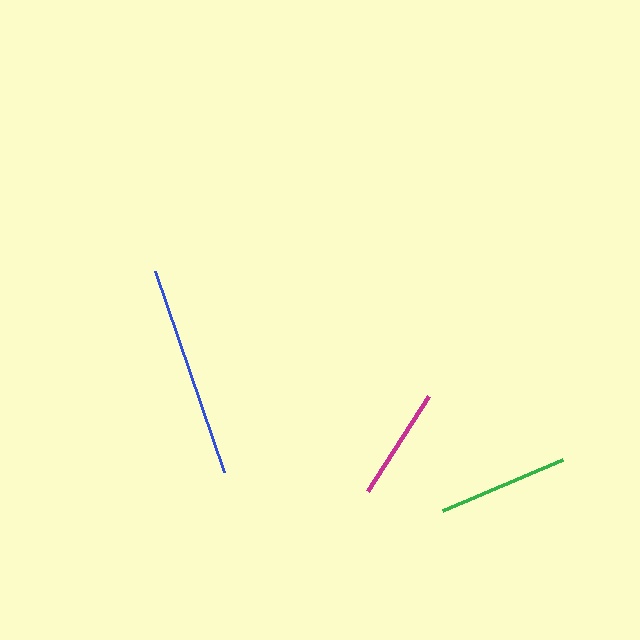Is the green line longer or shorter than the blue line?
The blue line is longer than the green line.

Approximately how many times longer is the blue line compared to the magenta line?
The blue line is approximately 1.9 times the length of the magenta line.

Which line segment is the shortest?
The magenta line is the shortest at approximately 113 pixels.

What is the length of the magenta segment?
The magenta segment is approximately 113 pixels long.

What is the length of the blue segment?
The blue segment is approximately 213 pixels long.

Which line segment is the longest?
The blue line is the longest at approximately 213 pixels.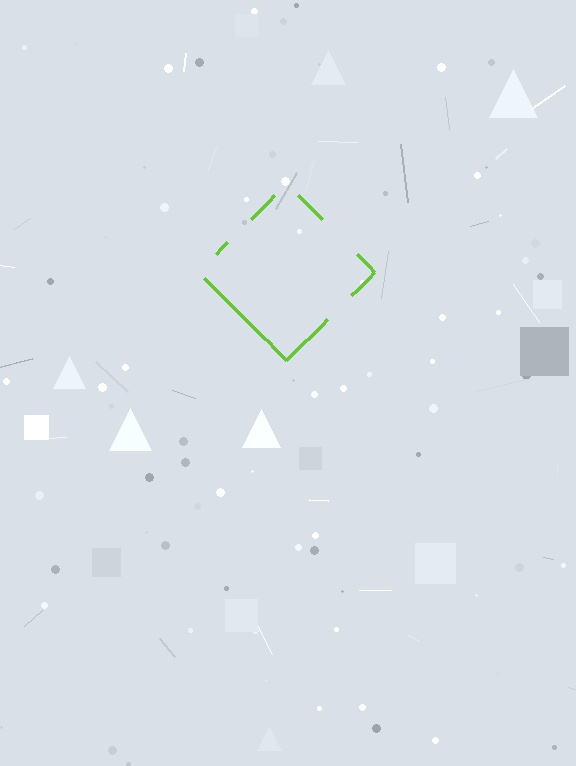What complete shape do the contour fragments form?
The contour fragments form a diamond.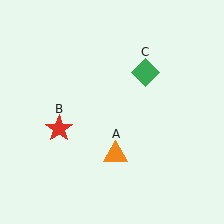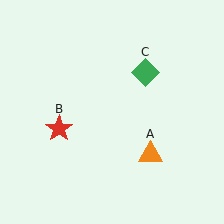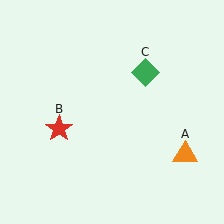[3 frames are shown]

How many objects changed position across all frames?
1 object changed position: orange triangle (object A).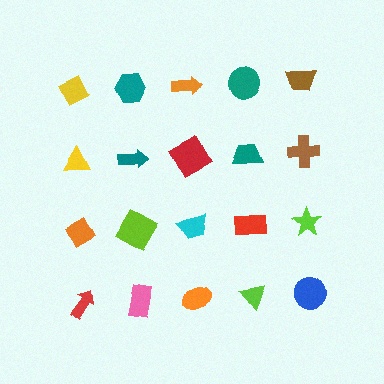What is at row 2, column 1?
A yellow triangle.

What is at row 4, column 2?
A pink rectangle.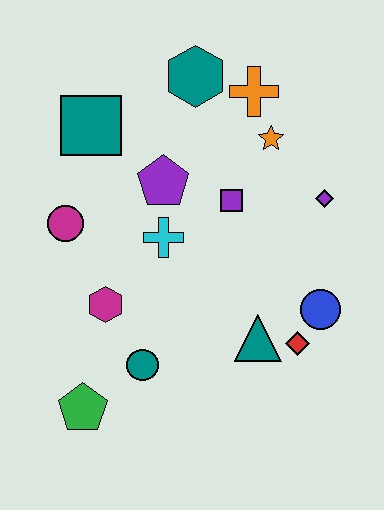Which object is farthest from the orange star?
The green pentagon is farthest from the orange star.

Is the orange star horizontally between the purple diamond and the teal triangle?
Yes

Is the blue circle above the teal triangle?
Yes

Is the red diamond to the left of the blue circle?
Yes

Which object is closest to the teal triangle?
The red diamond is closest to the teal triangle.